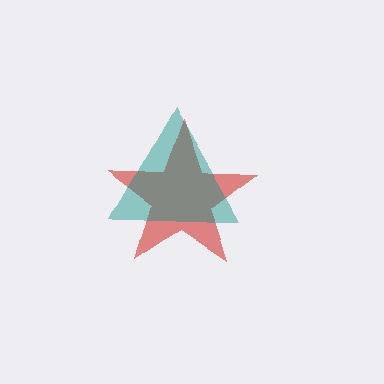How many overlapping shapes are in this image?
There are 2 overlapping shapes in the image.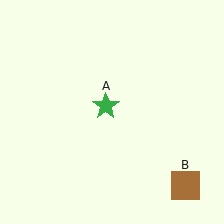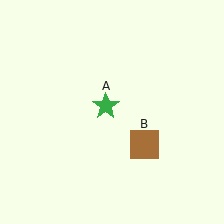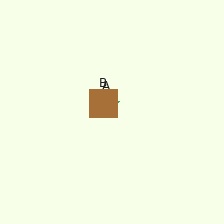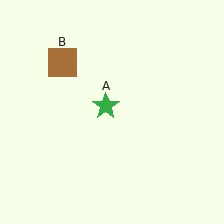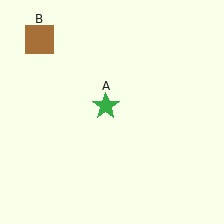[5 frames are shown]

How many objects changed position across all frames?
1 object changed position: brown square (object B).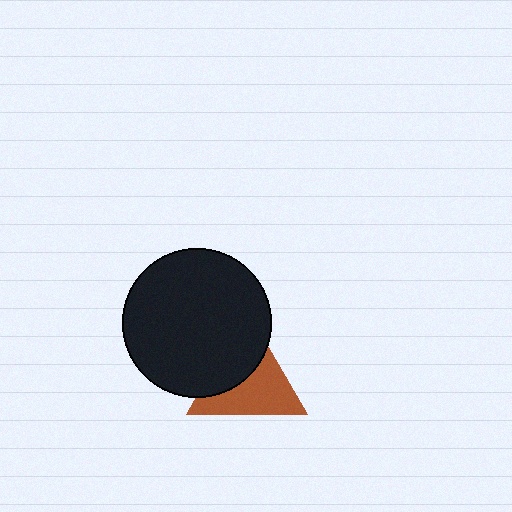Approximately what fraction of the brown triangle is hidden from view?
Roughly 43% of the brown triangle is hidden behind the black circle.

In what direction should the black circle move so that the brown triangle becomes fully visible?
The black circle should move toward the upper-left. That is the shortest direction to clear the overlap and leave the brown triangle fully visible.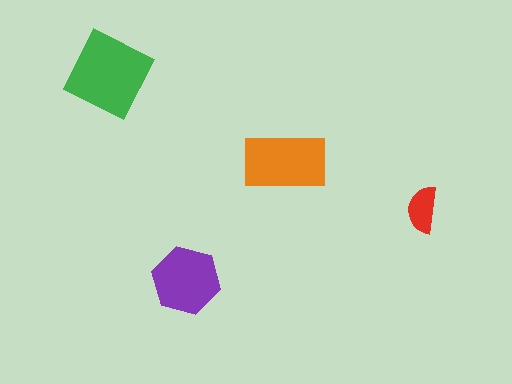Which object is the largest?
The green square.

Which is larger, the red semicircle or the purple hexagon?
The purple hexagon.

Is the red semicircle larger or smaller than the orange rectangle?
Smaller.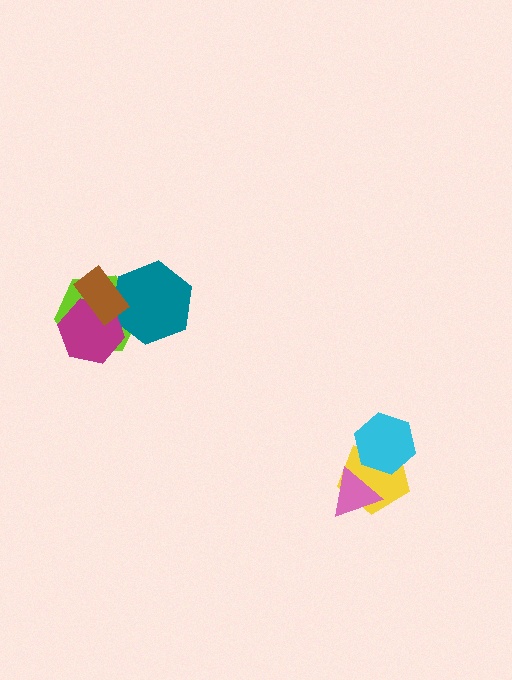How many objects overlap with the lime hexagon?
3 objects overlap with the lime hexagon.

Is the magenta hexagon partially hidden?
Yes, it is partially covered by another shape.